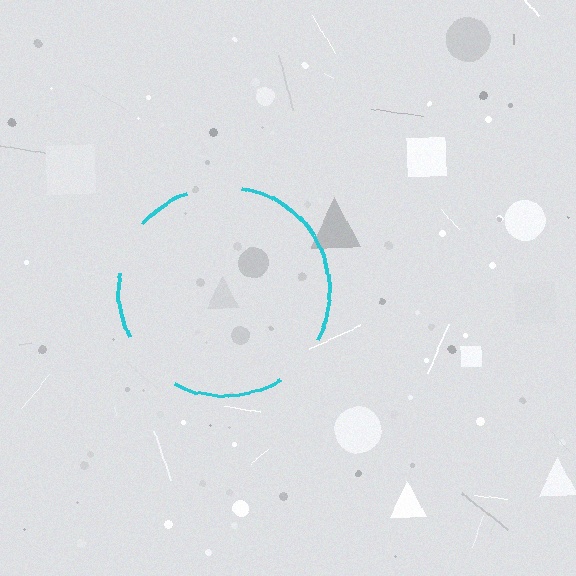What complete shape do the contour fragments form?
The contour fragments form a circle.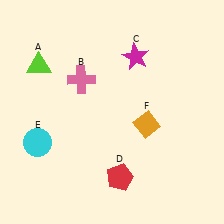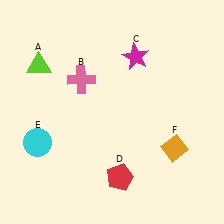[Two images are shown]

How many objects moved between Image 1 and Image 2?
1 object moved between the two images.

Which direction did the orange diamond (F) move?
The orange diamond (F) moved right.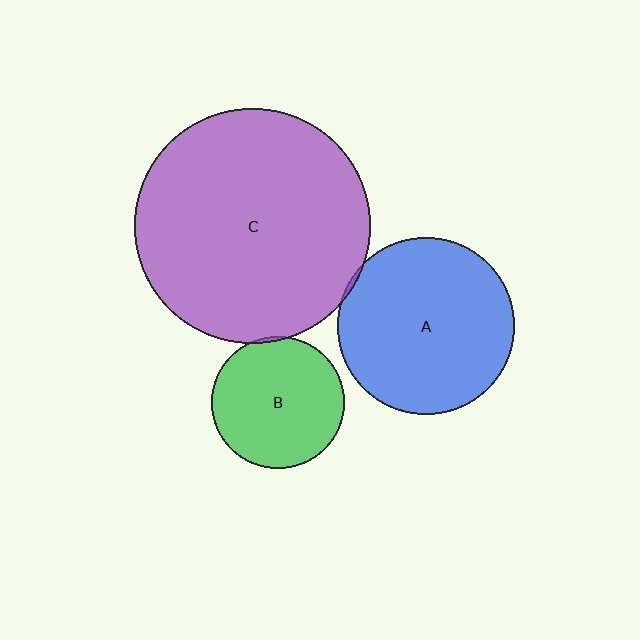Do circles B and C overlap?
Yes.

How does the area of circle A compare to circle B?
Approximately 1.8 times.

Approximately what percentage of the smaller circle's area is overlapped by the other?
Approximately 5%.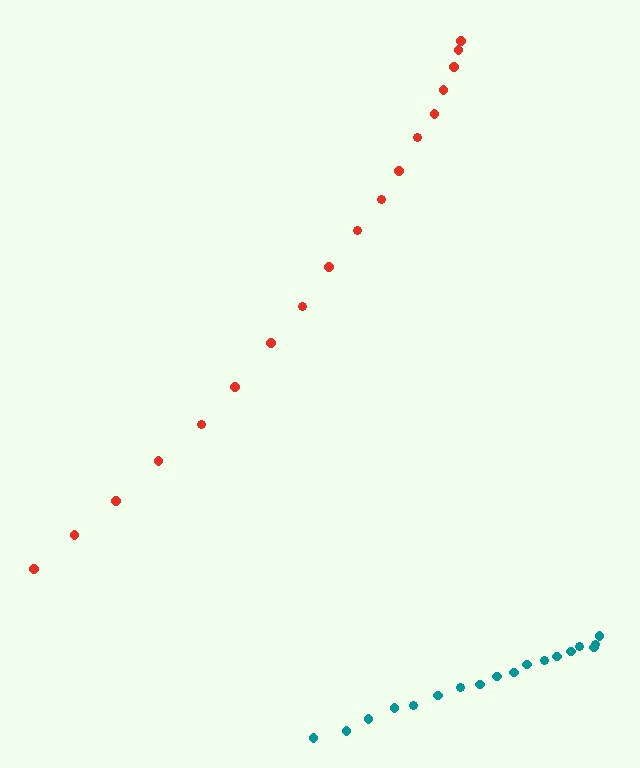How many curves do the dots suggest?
There are 2 distinct paths.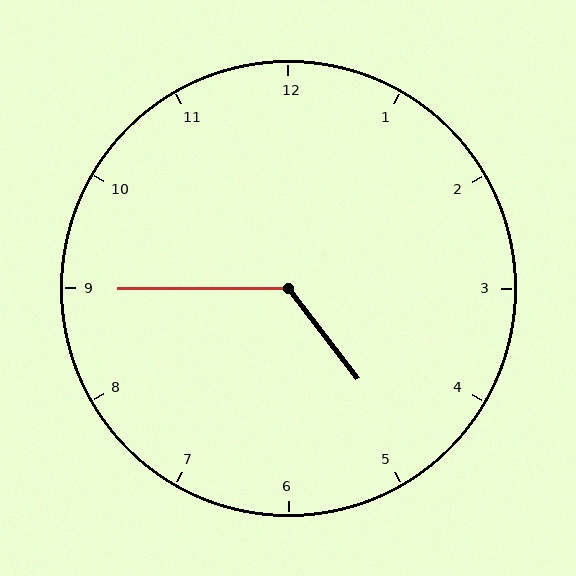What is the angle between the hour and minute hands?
Approximately 128 degrees.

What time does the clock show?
4:45.